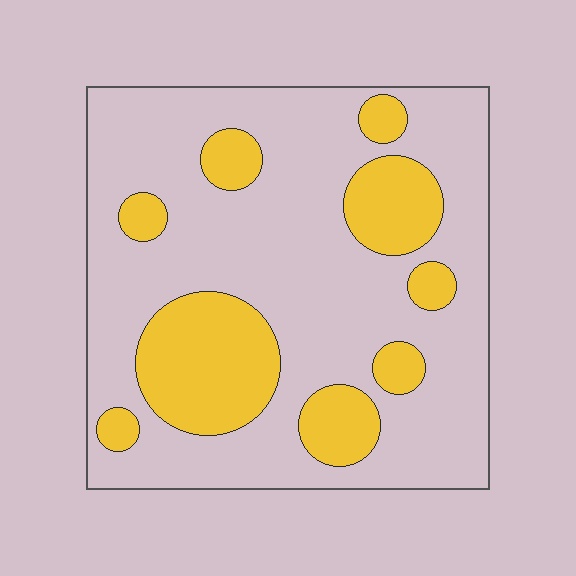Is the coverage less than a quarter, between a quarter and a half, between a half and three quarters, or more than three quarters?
Between a quarter and a half.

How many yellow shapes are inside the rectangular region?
9.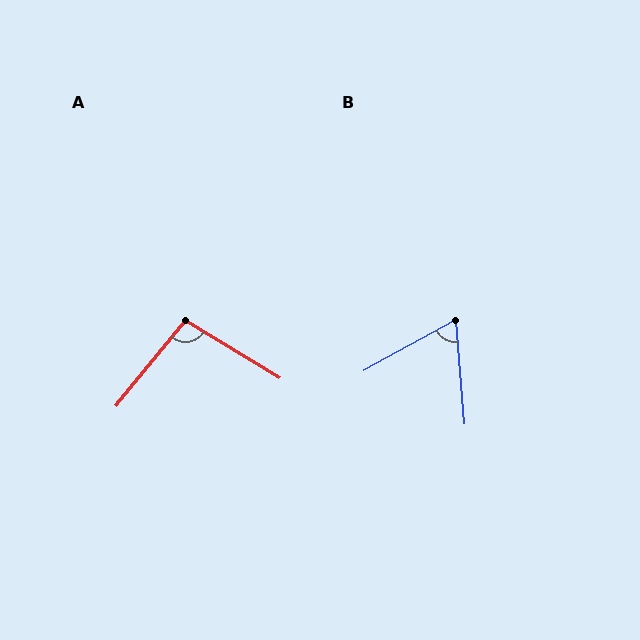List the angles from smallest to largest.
B (66°), A (98°).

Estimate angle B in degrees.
Approximately 66 degrees.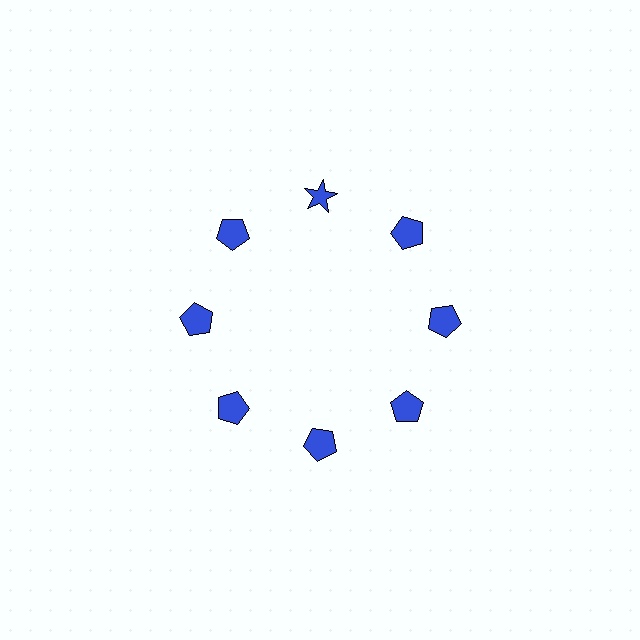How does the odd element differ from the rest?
It has a different shape: star instead of pentagon.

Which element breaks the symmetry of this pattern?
The blue star at roughly the 12 o'clock position breaks the symmetry. All other shapes are blue pentagons.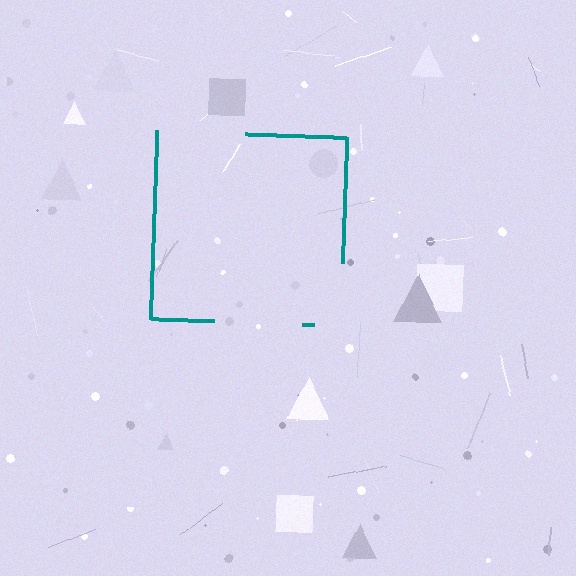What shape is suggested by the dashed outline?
The dashed outline suggests a square.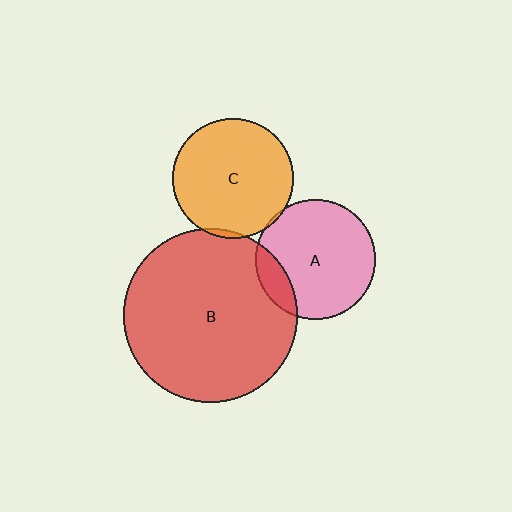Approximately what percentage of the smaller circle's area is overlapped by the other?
Approximately 5%.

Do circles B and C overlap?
Yes.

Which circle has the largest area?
Circle B (red).